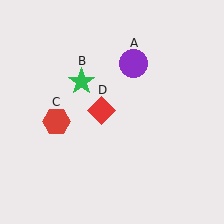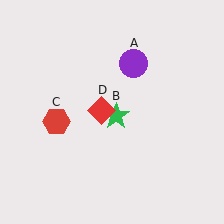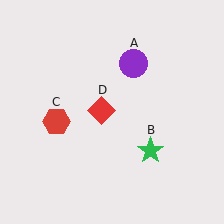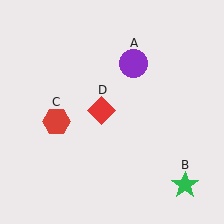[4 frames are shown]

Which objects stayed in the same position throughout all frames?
Purple circle (object A) and red hexagon (object C) and red diamond (object D) remained stationary.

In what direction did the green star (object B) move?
The green star (object B) moved down and to the right.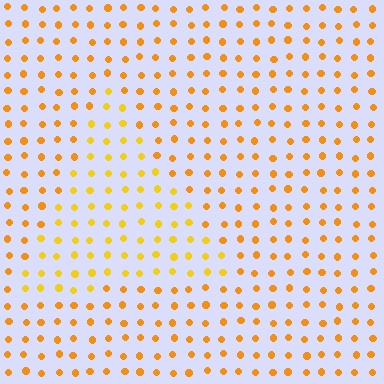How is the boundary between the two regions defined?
The boundary is defined purely by a slight shift in hue (about 17 degrees). Spacing, size, and orientation are identical on both sides.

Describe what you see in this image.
The image is filled with small orange elements in a uniform arrangement. A triangle-shaped region is visible where the elements are tinted to a slightly different hue, forming a subtle color boundary.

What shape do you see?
I see a triangle.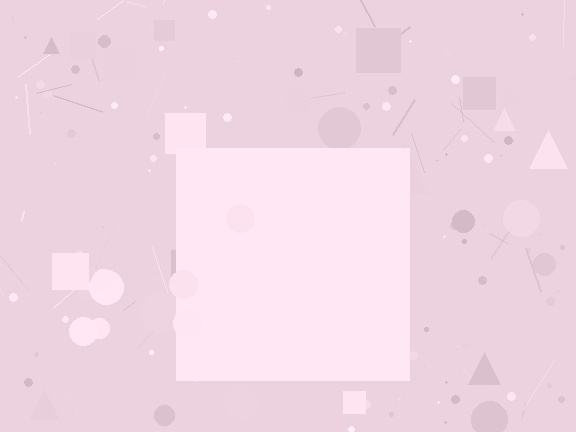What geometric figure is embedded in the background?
A square is embedded in the background.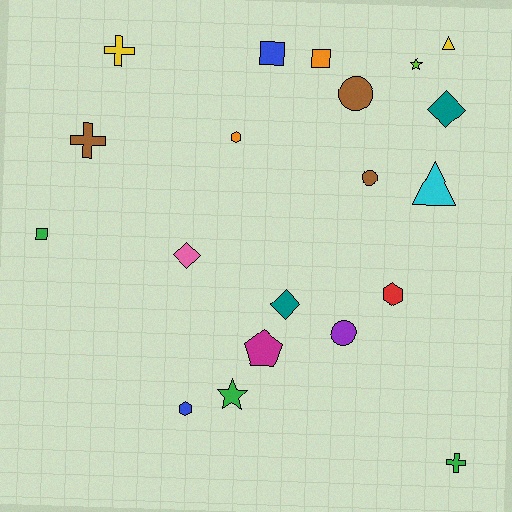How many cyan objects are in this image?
There is 1 cyan object.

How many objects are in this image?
There are 20 objects.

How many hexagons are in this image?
There are 3 hexagons.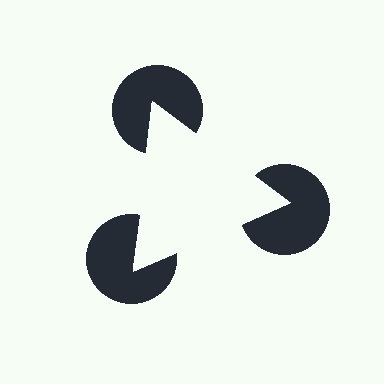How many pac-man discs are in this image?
There are 3 — one at each vertex of the illusory triangle.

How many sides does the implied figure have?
3 sides.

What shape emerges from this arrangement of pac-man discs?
An illusory triangle — its edges are inferred from the aligned wedge cuts in the pac-man discs, not physically drawn.